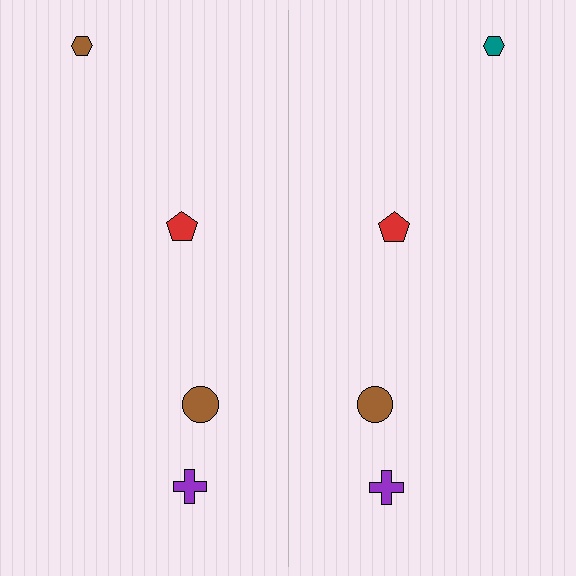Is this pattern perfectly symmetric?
No, the pattern is not perfectly symmetric. The teal hexagon on the right side breaks the symmetry — its mirror counterpart is brown.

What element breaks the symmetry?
The teal hexagon on the right side breaks the symmetry — its mirror counterpart is brown.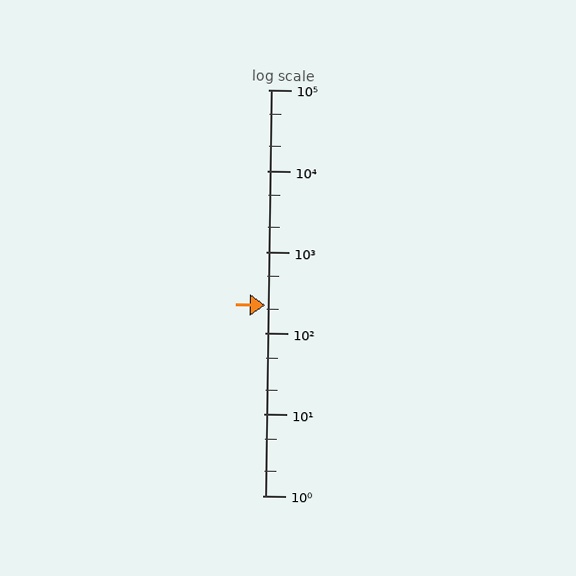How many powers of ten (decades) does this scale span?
The scale spans 5 decades, from 1 to 100000.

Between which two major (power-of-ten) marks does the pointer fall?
The pointer is between 100 and 1000.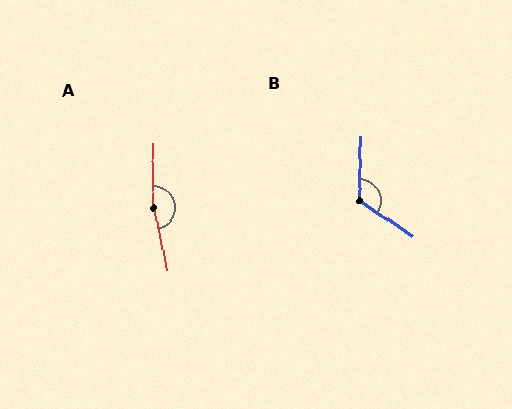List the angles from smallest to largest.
B (122°), A (168°).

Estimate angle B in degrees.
Approximately 122 degrees.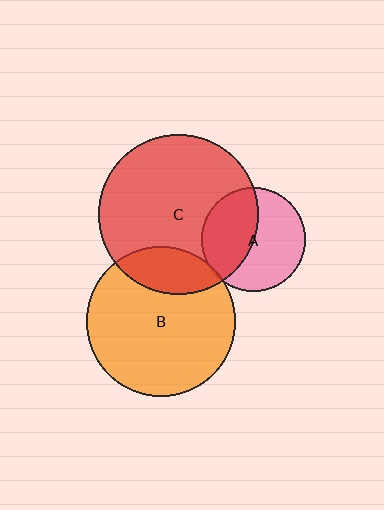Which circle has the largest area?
Circle C (red).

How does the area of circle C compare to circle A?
Approximately 2.4 times.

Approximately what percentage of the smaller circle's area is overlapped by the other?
Approximately 20%.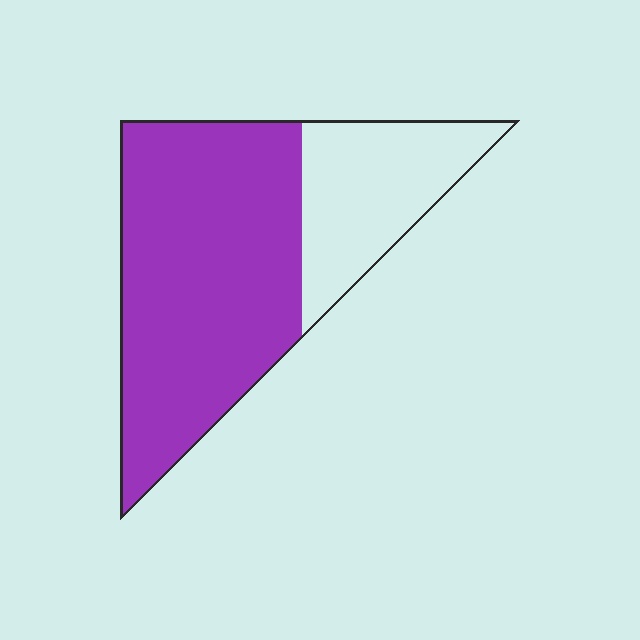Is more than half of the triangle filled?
Yes.